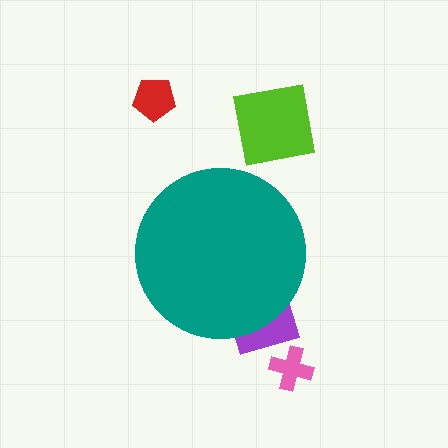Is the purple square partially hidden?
Yes, the purple square is partially hidden behind the teal circle.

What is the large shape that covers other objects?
A teal circle.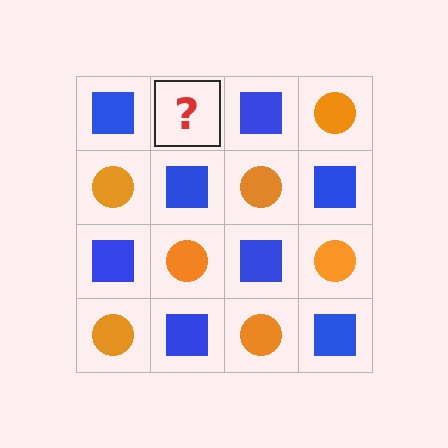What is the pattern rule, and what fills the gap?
The rule is that it alternates blue square and orange circle in a checkerboard pattern. The gap should be filled with an orange circle.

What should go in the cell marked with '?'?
The missing cell should contain an orange circle.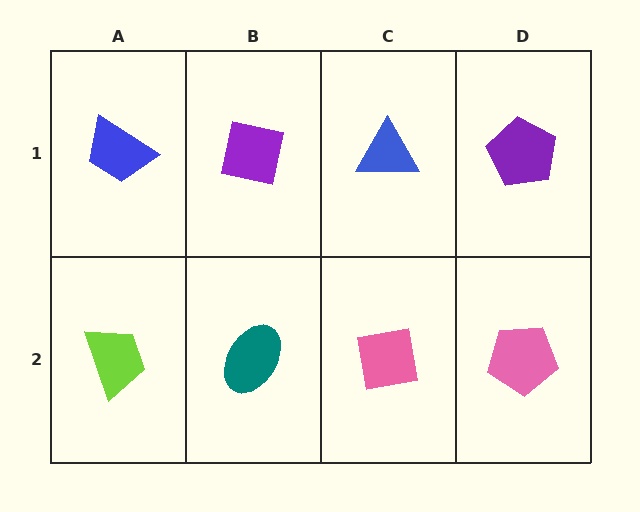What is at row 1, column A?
A blue trapezoid.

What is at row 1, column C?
A blue triangle.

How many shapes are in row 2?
4 shapes.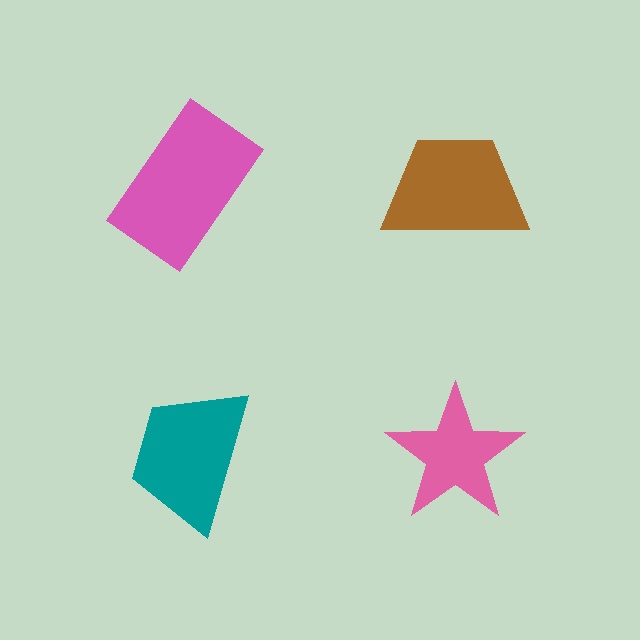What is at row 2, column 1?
A teal trapezoid.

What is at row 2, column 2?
A pink star.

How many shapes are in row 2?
2 shapes.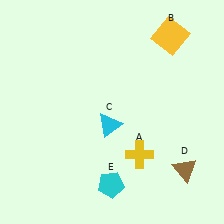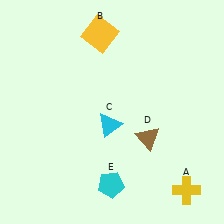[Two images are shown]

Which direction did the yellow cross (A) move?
The yellow cross (A) moved right.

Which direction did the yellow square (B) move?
The yellow square (B) moved left.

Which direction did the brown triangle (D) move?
The brown triangle (D) moved left.